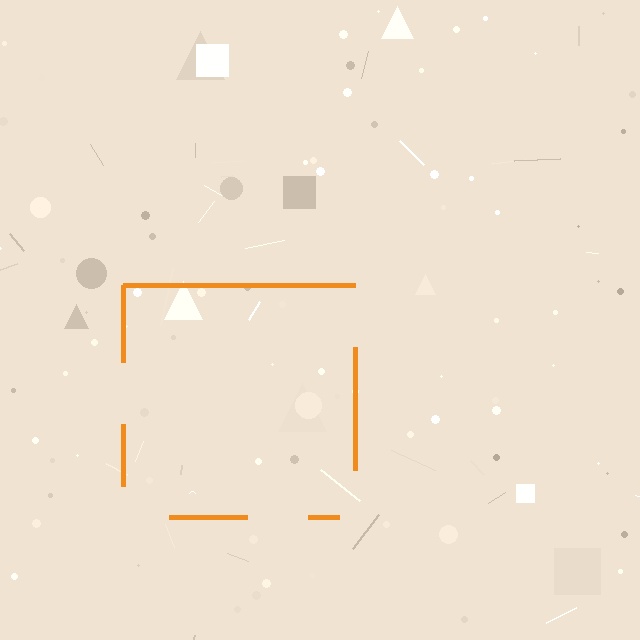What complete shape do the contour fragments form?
The contour fragments form a square.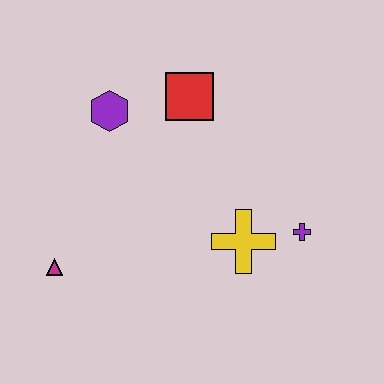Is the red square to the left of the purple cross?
Yes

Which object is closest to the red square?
The purple hexagon is closest to the red square.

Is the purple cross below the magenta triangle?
No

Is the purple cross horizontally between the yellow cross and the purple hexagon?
No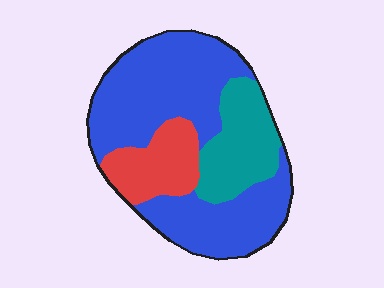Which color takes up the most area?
Blue, at roughly 60%.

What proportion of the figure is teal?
Teal covers about 20% of the figure.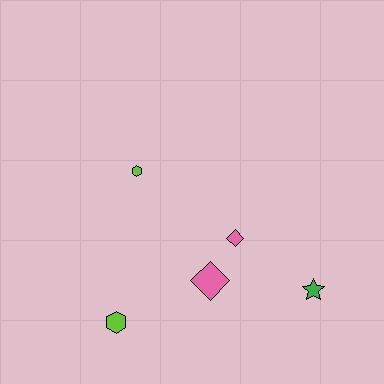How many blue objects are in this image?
There are no blue objects.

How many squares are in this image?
There are no squares.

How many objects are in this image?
There are 5 objects.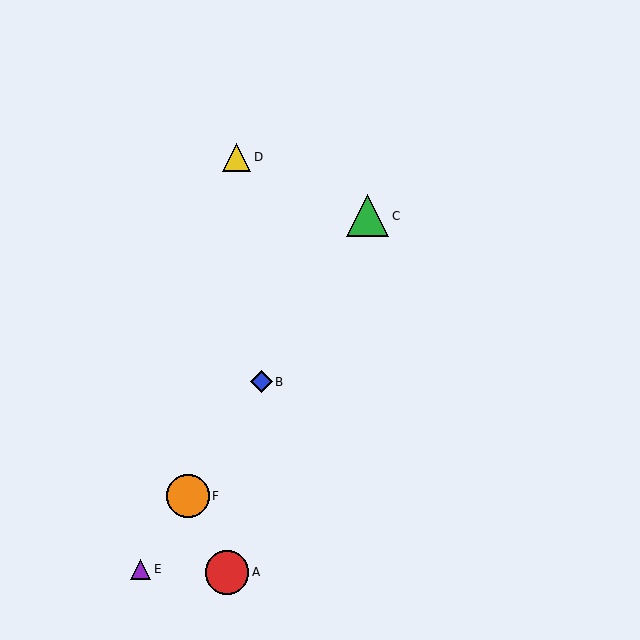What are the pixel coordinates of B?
Object B is at (261, 382).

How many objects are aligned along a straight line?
4 objects (B, C, E, F) are aligned along a straight line.